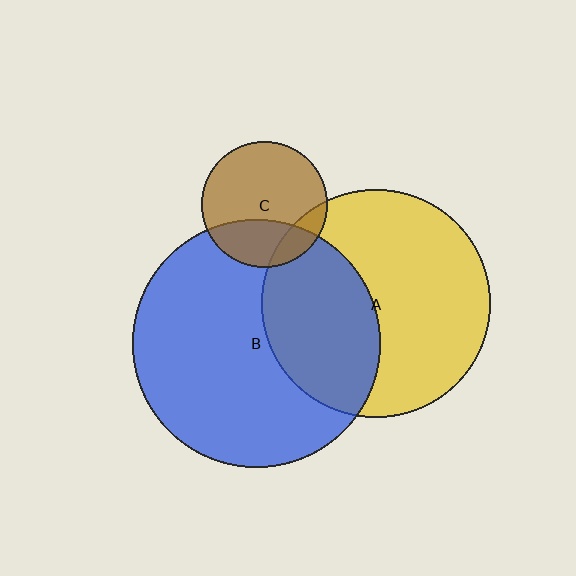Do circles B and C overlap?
Yes.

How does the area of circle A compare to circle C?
Approximately 3.3 times.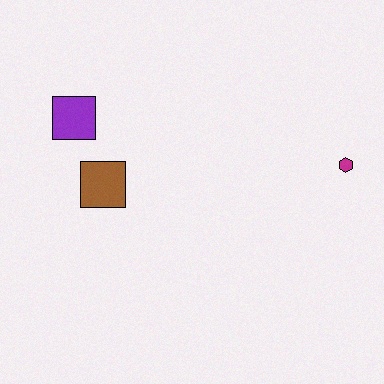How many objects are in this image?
There are 3 objects.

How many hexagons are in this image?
There is 1 hexagon.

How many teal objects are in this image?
There are no teal objects.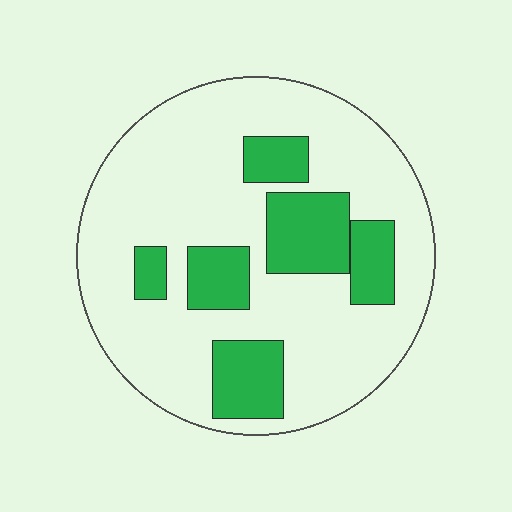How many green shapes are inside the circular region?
6.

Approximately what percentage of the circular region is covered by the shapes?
Approximately 25%.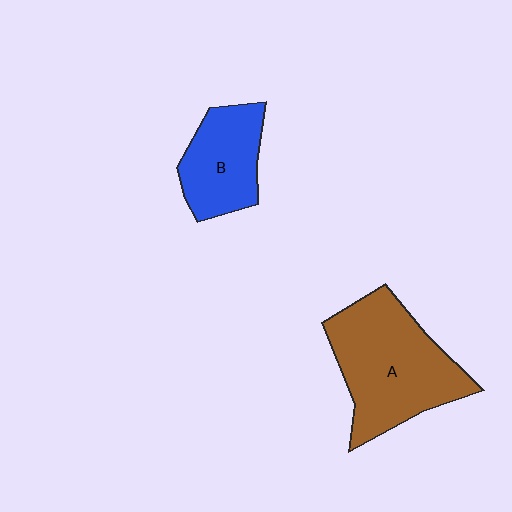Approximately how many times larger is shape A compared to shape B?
Approximately 1.7 times.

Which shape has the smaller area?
Shape B (blue).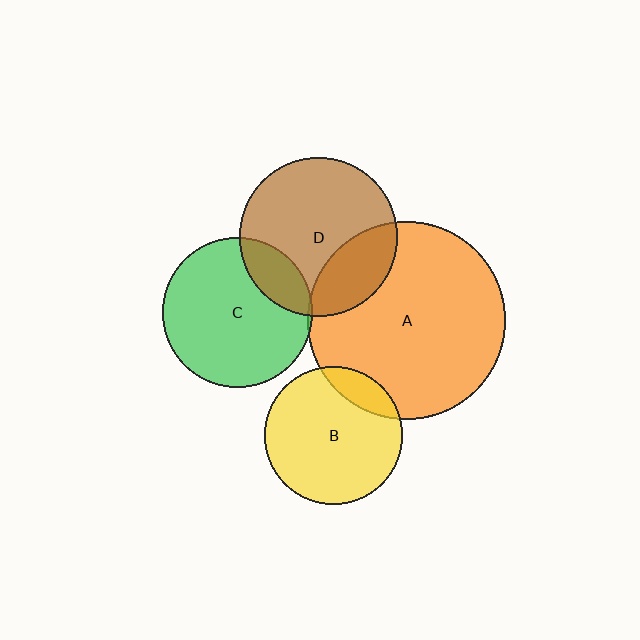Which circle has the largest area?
Circle A (orange).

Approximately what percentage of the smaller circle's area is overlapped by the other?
Approximately 20%.